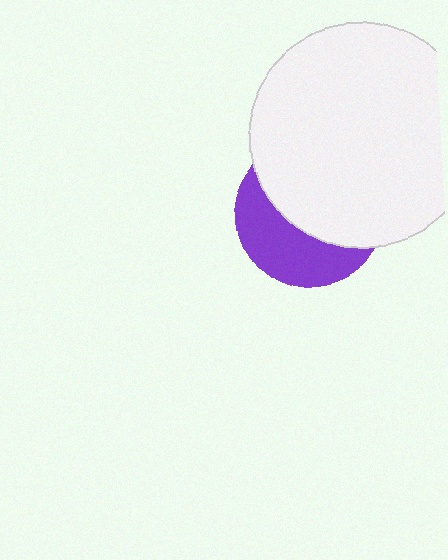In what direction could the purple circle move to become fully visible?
The purple circle could move down. That would shift it out from behind the white circle entirely.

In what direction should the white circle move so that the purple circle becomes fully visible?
The white circle should move up. That is the shortest direction to clear the overlap and leave the purple circle fully visible.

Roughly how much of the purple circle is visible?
A small part of it is visible (roughly 41%).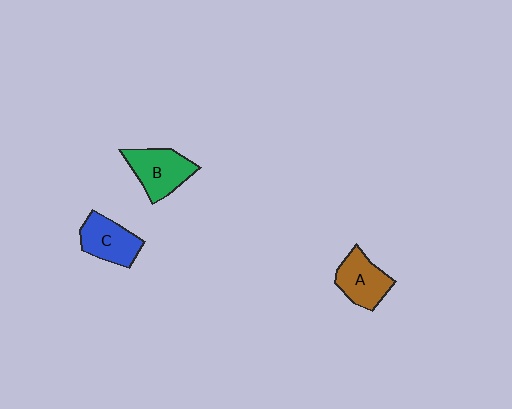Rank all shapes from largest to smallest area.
From largest to smallest: B (green), A (brown), C (blue).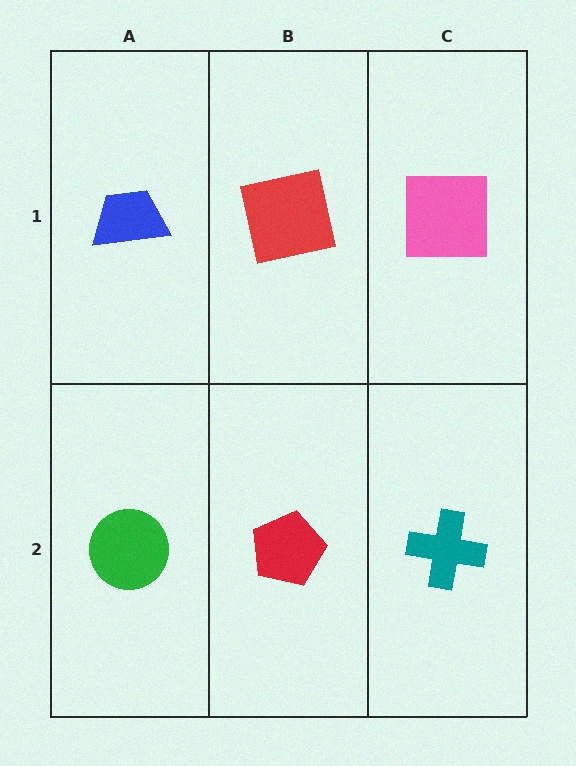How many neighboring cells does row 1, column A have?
2.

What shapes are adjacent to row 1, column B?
A red pentagon (row 2, column B), a blue trapezoid (row 1, column A), a pink square (row 1, column C).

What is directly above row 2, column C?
A pink square.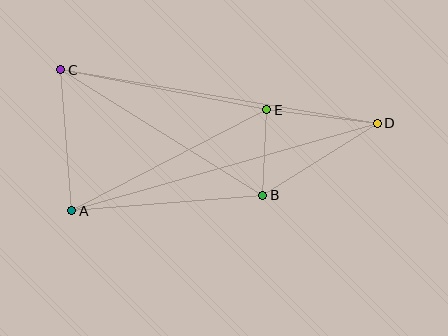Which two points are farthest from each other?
Points C and D are farthest from each other.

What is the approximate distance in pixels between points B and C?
The distance between B and C is approximately 238 pixels.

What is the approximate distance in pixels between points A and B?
The distance between A and B is approximately 192 pixels.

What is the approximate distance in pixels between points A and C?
The distance between A and C is approximately 142 pixels.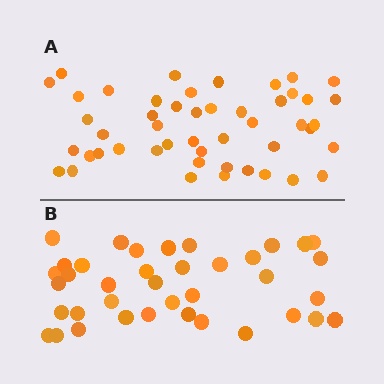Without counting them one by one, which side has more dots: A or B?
Region A (the top region) has more dots.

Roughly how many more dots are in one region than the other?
Region A has roughly 10 or so more dots than region B.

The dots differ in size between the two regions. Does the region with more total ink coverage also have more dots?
No. Region B has more total ink coverage because its dots are larger, but region A actually contains more individual dots. Total area can be misleading — the number of items is what matters here.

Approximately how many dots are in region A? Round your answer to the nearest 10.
About 50 dots. (The exact count is 48, which rounds to 50.)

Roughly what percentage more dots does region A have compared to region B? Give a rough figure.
About 25% more.